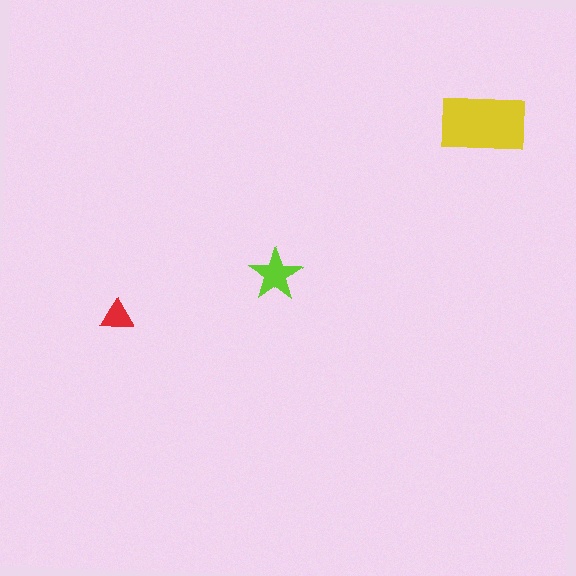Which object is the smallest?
The red triangle.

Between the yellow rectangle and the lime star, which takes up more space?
The yellow rectangle.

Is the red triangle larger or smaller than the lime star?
Smaller.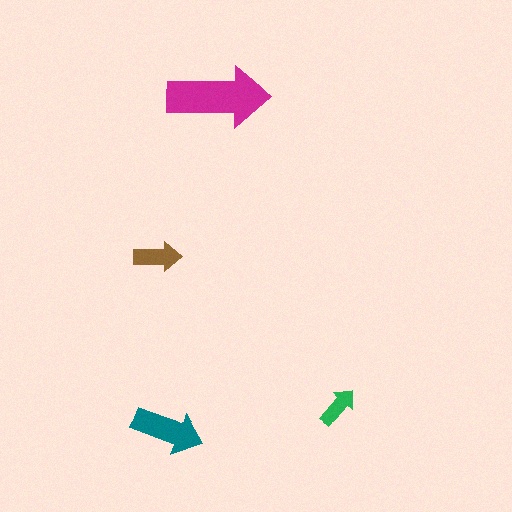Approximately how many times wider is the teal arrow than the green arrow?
About 1.5 times wider.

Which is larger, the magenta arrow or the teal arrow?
The magenta one.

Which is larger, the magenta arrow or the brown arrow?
The magenta one.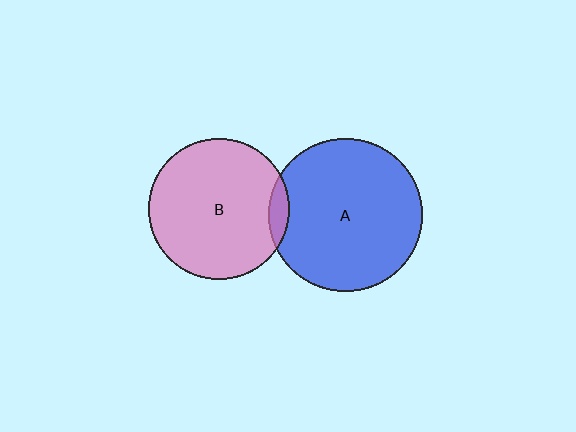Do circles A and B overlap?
Yes.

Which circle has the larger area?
Circle A (blue).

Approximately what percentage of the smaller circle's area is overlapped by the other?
Approximately 5%.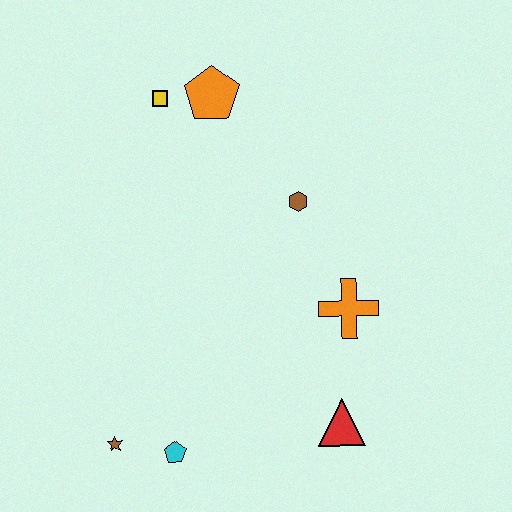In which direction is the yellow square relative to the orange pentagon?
The yellow square is to the left of the orange pentagon.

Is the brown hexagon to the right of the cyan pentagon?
Yes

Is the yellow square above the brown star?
Yes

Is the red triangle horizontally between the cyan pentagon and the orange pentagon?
No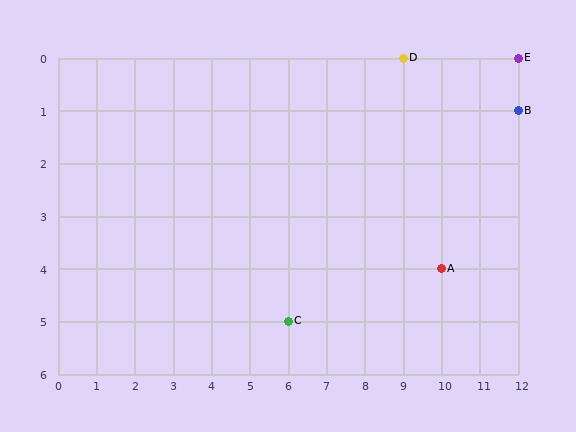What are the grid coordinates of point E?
Point E is at grid coordinates (12, 0).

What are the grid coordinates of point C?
Point C is at grid coordinates (6, 5).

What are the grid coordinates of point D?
Point D is at grid coordinates (9, 0).